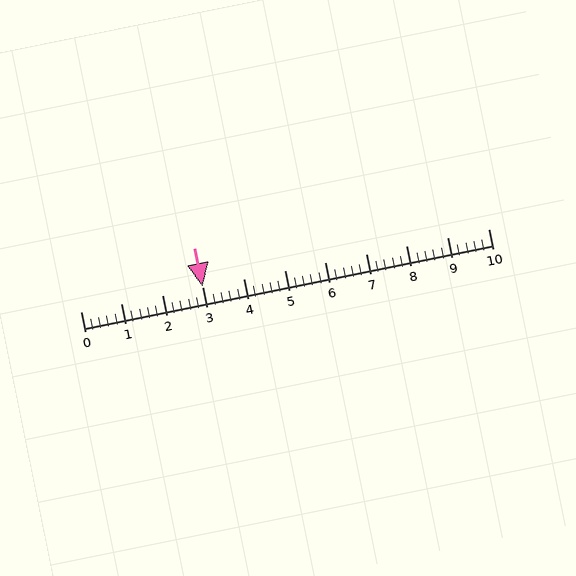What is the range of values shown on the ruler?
The ruler shows values from 0 to 10.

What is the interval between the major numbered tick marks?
The major tick marks are spaced 1 units apart.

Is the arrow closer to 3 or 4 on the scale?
The arrow is closer to 3.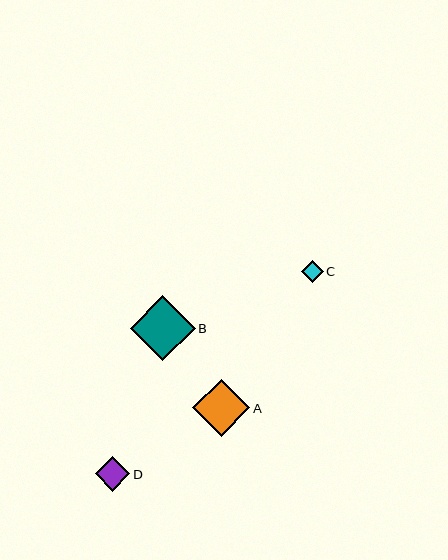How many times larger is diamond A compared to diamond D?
Diamond A is approximately 1.7 times the size of diamond D.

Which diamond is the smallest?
Diamond C is the smallest with a size of approximately 22 pixels.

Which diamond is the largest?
Diamond B is the largest with a size of approximately 65 pixels.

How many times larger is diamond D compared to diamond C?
Diamond D is approximately 1.6 times the size of diamond C.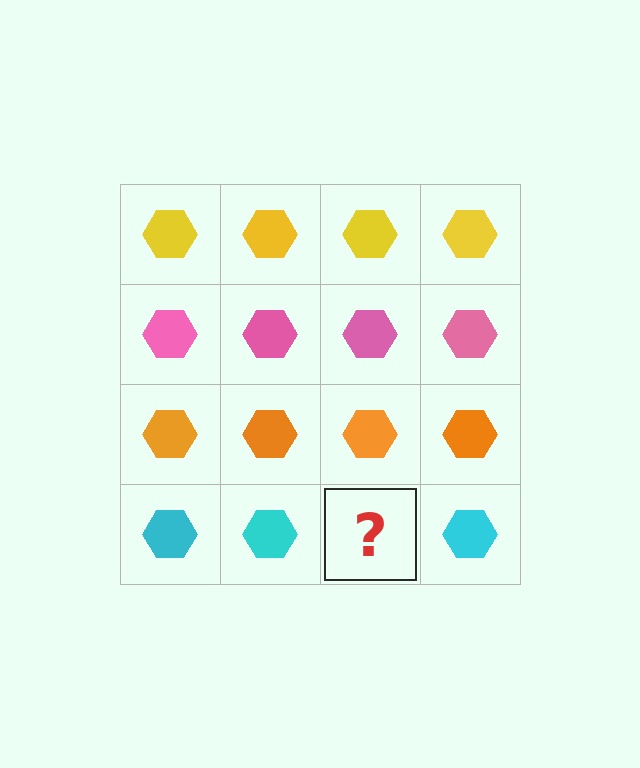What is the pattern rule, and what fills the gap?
The rule is that each row has a consistent color. The gap should be filled with a cyan hexagon.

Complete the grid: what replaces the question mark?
The question mark should be replaced with a cyan hexagon.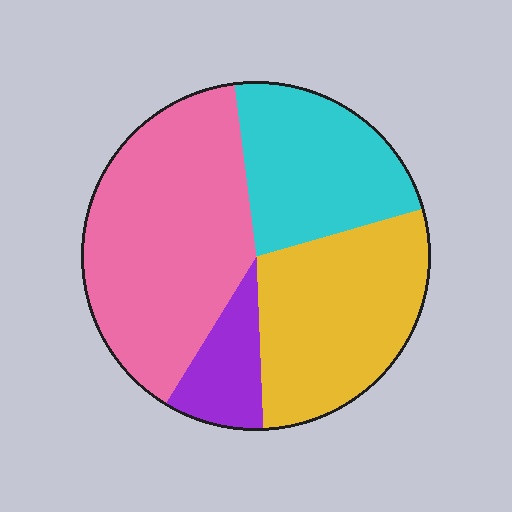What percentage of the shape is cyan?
Cyan covers about 25% of the shape.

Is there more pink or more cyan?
Pink.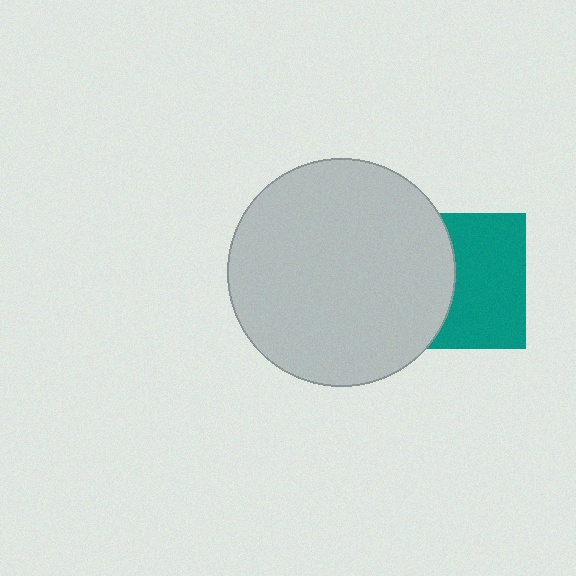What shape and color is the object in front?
The object in front is a light gray circle.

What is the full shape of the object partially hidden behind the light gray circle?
The partially hidden object is a teal square.